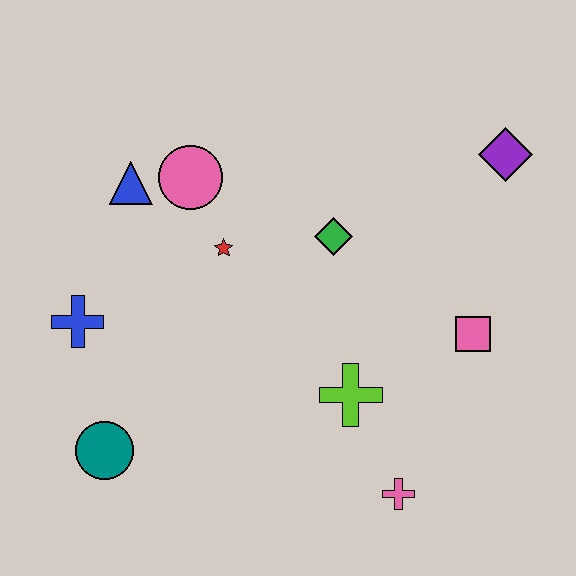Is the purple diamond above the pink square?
Yes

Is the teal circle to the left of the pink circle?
Yes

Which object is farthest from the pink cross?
The blue triangle is farthest from the pink cross.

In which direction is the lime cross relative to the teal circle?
The lime cross is to the right of the teal circle.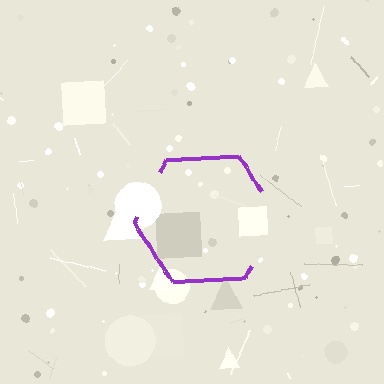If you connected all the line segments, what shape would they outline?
They would outline a hexagon.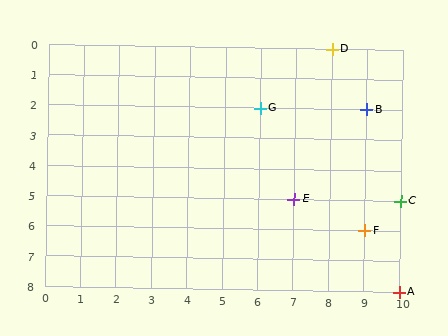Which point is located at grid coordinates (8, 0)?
Point D is at (8, 0).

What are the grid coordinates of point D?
Point D is at grid coordinates (8, 0).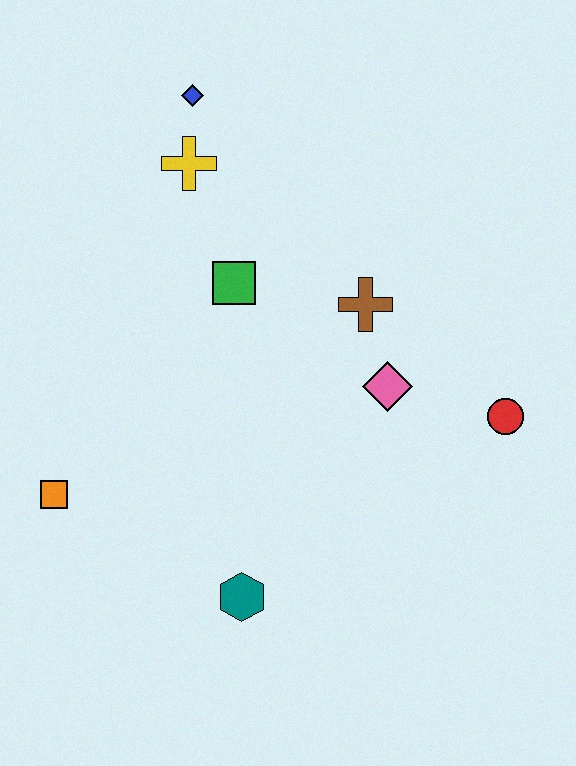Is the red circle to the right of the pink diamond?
Yes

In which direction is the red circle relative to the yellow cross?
The red circle is to the right of the yellow cross.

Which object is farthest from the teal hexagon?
The blue diamond is farthest from the teal hexagon.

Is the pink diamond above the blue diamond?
No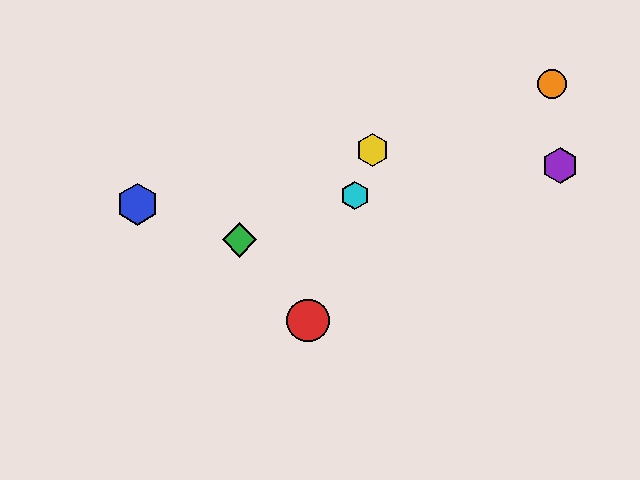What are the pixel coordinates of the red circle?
The red circle is at (308, 320).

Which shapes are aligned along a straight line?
The red circle, the yellow hexagon, the cyan hexagon are aligned along a straight line.